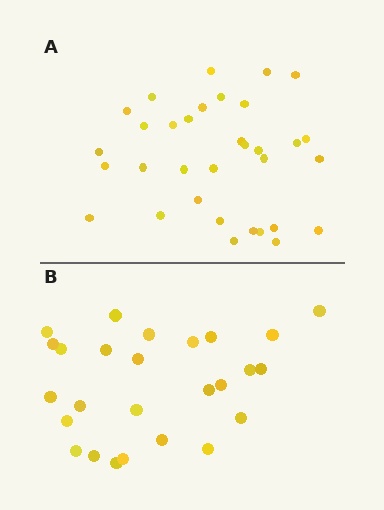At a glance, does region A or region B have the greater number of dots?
Region A (the top region) has more dots.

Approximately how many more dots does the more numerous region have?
Region A has roughly 8 or so more dots than region B.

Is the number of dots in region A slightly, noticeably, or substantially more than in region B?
Region A has noticeably more, but not dramatically so. The ratio is roughly 1.3 to 1.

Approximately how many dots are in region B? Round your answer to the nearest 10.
About 30 dots. (The exact count is 26, which rounds to 30.)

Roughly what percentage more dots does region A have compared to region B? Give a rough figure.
About 25% more.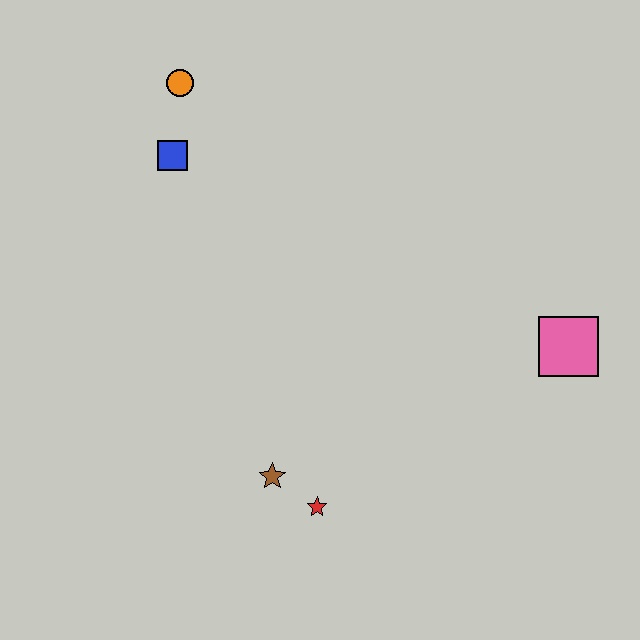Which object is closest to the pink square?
The red star is closest to the pink square.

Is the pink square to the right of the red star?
Yes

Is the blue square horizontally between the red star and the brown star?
No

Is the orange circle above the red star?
Yes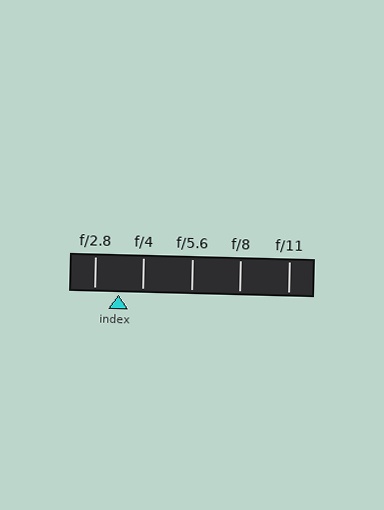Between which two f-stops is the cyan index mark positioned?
The index mark is between f/2.8 and f/4.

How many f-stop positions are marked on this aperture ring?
There are 5 f-stop positions marked.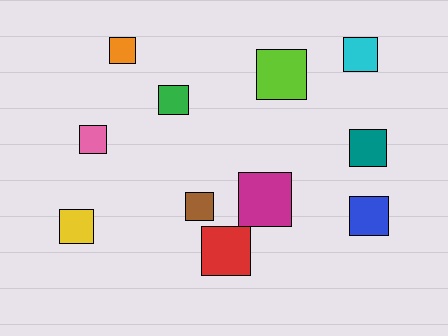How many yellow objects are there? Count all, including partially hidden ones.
There is 1 yellow object.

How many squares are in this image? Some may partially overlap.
There are 11 squares.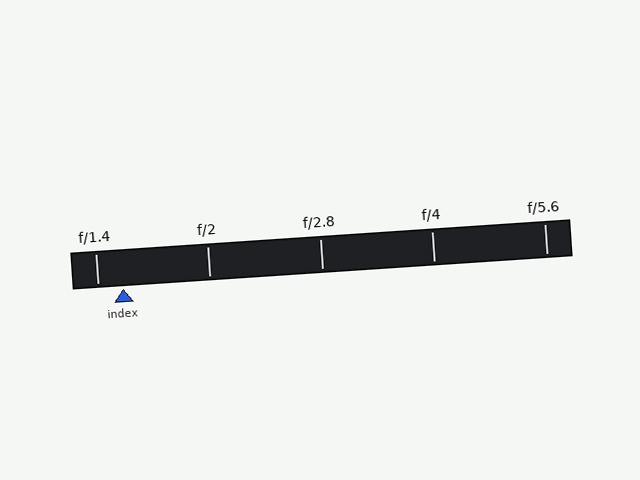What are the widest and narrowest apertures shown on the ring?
The widest aperture shown is f/1.4 and the narrowest is f/5.6.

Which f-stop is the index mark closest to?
The index mark is closest to f/1.4.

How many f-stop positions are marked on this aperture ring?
There are 5 f-stop positions marked.